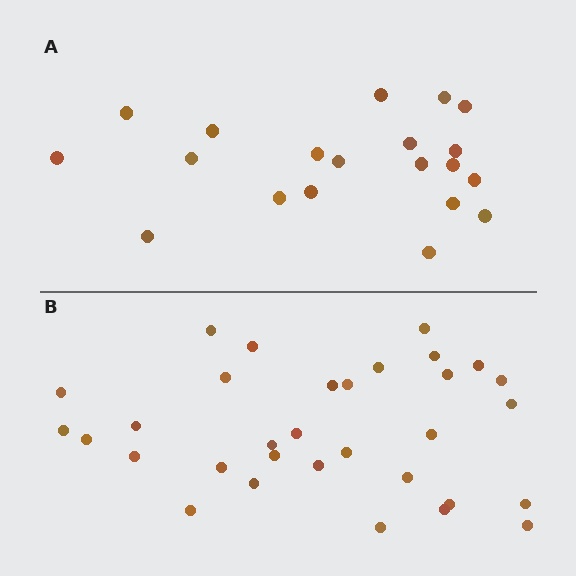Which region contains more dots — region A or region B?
Region B (the bottom region) has more dots.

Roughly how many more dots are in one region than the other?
Region B has roughly 12 or so more dots than region A.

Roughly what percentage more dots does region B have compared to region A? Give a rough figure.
About 60% more.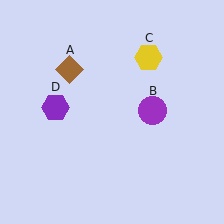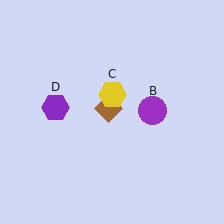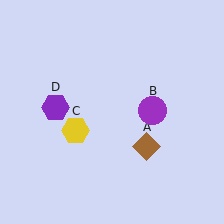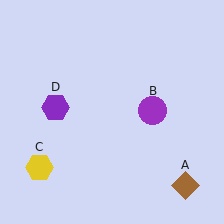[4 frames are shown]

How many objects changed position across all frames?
2 objects changed position: brown diamond (object A), yellow hexagon (object C).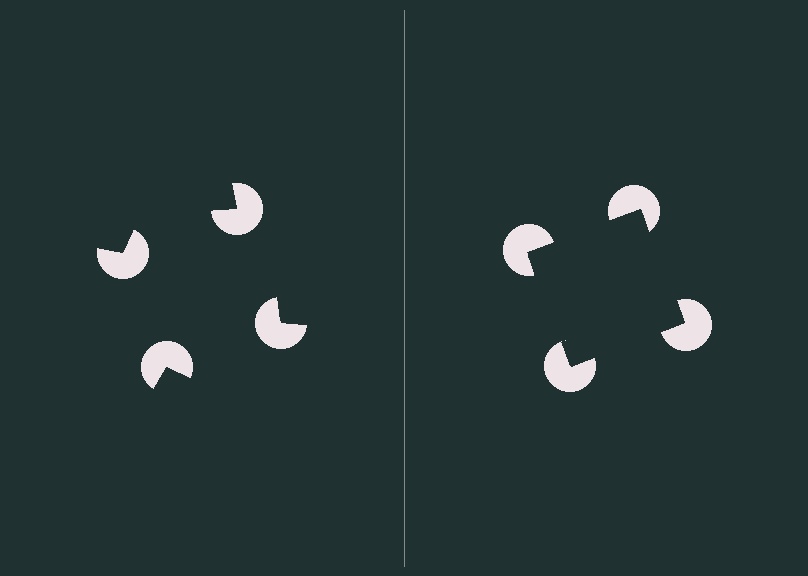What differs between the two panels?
The pac-man discs are positioned identically on both sides; only the wedge orientations differ. On the right they align to a square; on the left they are misaligned.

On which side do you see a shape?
An illusory square appears on the right side. On the left side the wedge cuts are rotated, so no coherent shape forms.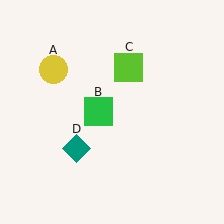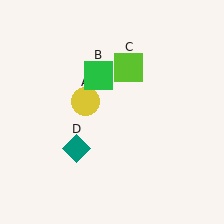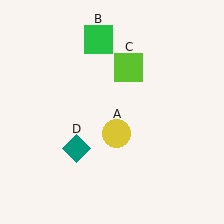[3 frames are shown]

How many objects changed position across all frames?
2 objects changed position: yellow circle (object A), green square (object B).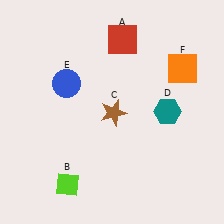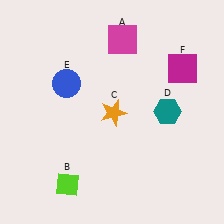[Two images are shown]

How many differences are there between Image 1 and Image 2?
There are 3 differences between the two images.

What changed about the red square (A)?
In Image 1, A is red. In Image 2, it changed to magenta.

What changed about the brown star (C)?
In Image 1, C is brown. In Image 2, it changed to orange.